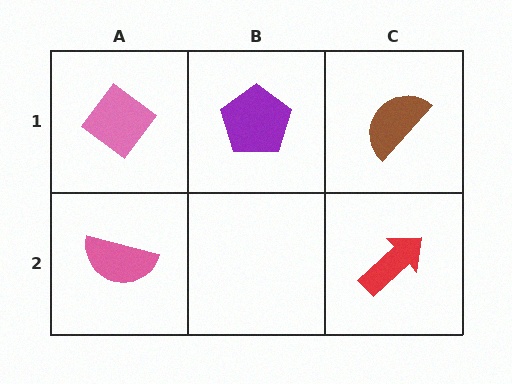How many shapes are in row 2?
2 shapes.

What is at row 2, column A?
A pink semicircle.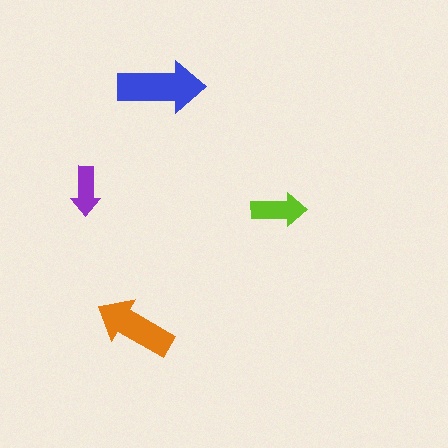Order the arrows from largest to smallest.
the blue one, the orange one, the lime one, the purple one.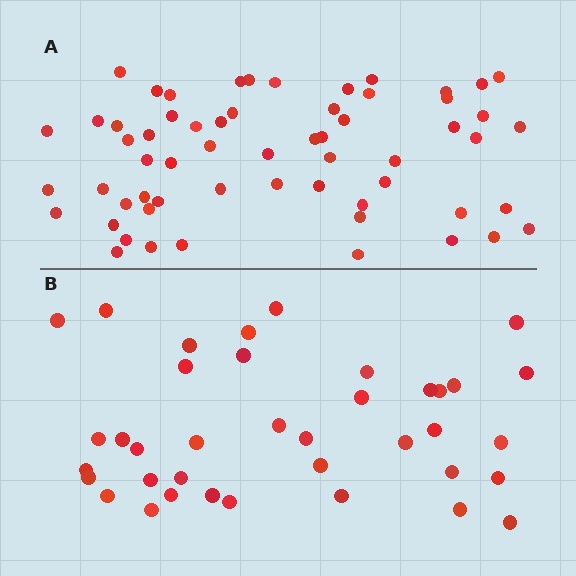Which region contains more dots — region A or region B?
Region A (the top region) has more dots.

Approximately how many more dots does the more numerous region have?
Region A has approximately 20 more dots than region B.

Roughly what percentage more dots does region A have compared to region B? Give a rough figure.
About 60% more.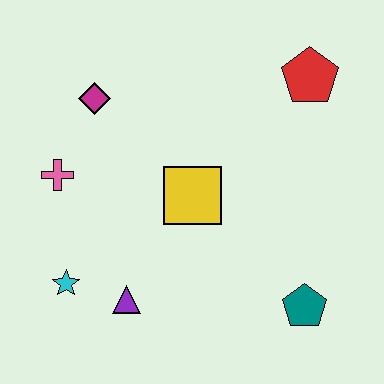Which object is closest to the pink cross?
The magenta diamond is closest to the pink cross.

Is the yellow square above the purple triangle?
Yes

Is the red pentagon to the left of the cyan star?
No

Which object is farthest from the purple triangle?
The red pentagon is farthest from the purple triangle.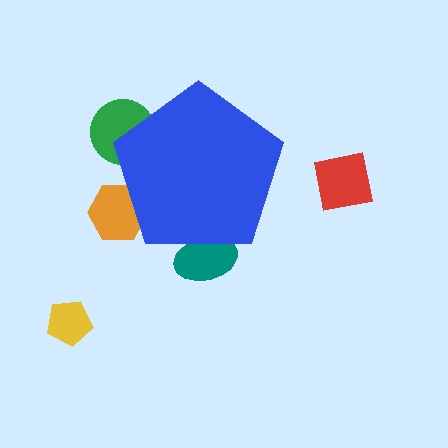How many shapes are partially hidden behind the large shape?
3 shapes are partially hidden.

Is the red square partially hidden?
No, the red square is fully visible.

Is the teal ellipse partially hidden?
Yes, the teal ellipse is partially hidden behind the blue pentagon.